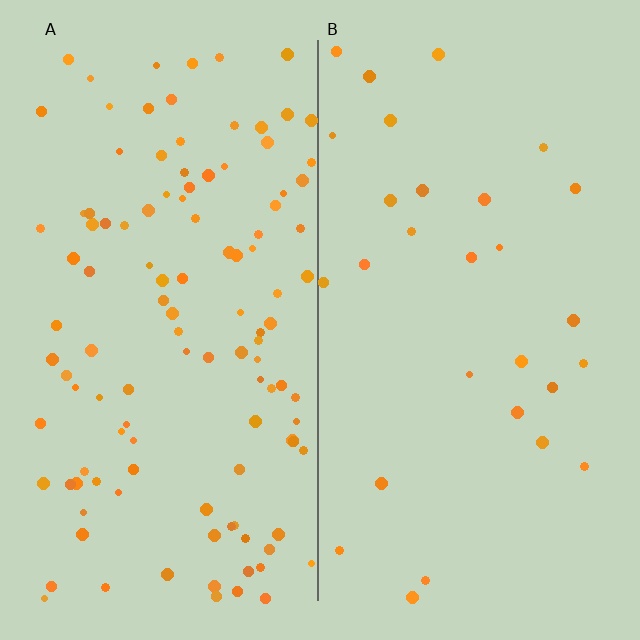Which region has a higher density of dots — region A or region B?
A (the left).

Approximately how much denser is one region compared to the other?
Approximately 4.0× — region A over region B.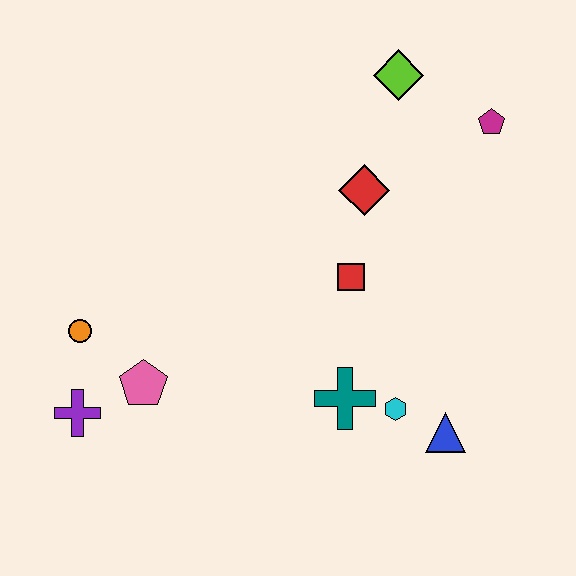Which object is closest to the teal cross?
The cyan hexagon is closest to the teal cross.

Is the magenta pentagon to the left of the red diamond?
No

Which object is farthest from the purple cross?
The magenta pentagon is farthest from the purple cross.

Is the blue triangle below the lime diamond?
Yes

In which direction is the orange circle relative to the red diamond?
The orange circle is to the left of the red diamond.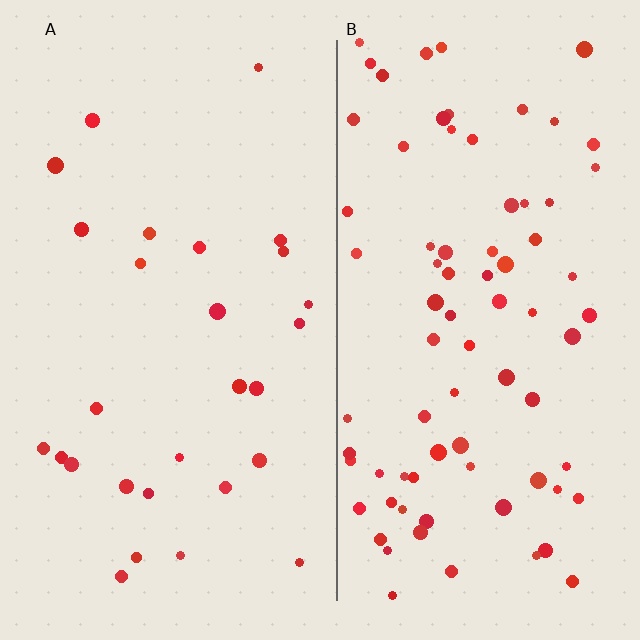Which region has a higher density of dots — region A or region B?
B (the right).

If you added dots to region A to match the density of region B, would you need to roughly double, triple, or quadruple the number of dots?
Approximately triple.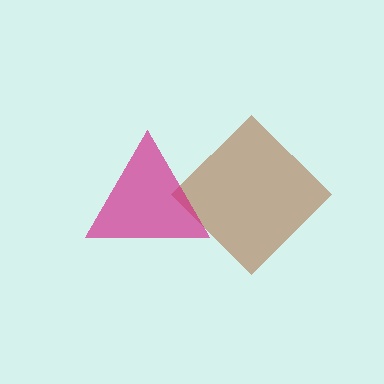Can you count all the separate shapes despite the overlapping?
Yes, there are 2 separate shapes.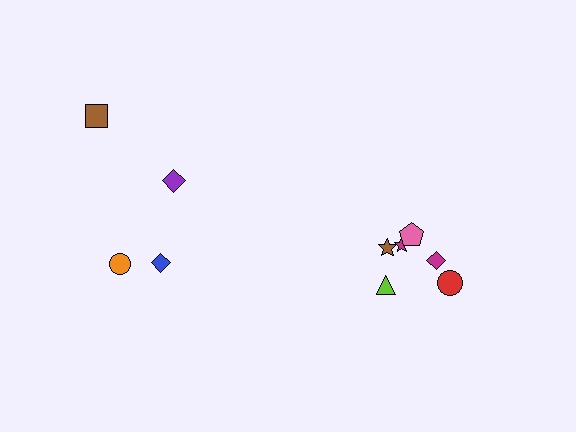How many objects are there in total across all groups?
There are 10 objects.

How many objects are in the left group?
There are 4 objects.